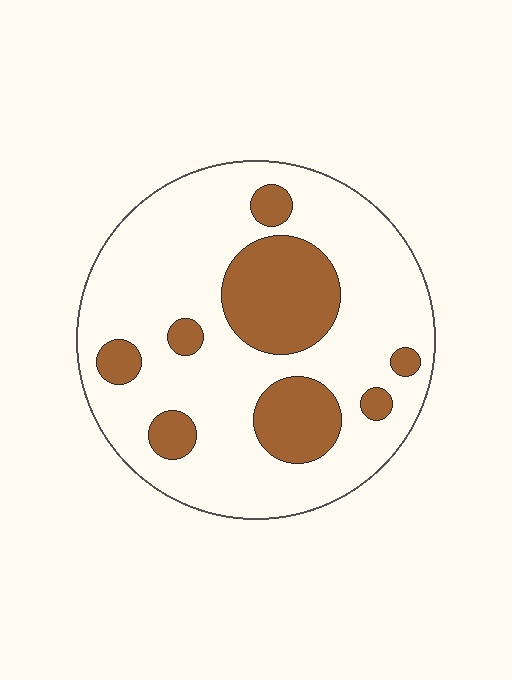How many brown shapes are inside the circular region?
8.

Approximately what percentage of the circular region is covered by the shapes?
Approximately 25%.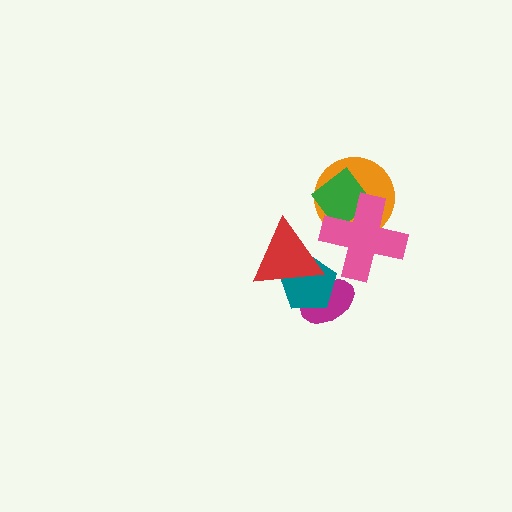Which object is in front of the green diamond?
The pink cross is in front of the green diamond.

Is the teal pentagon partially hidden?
Yes, it is partially covered by another shape.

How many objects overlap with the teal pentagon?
2 objects overlap with the teal pentagon.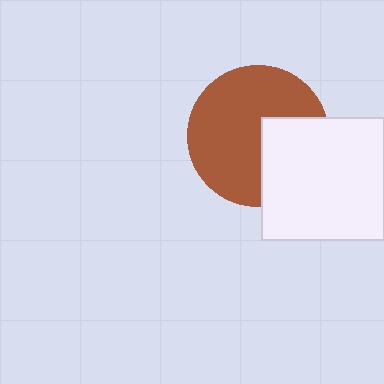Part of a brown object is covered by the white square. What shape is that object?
It is a circle.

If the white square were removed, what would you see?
You would see the complete brown circle.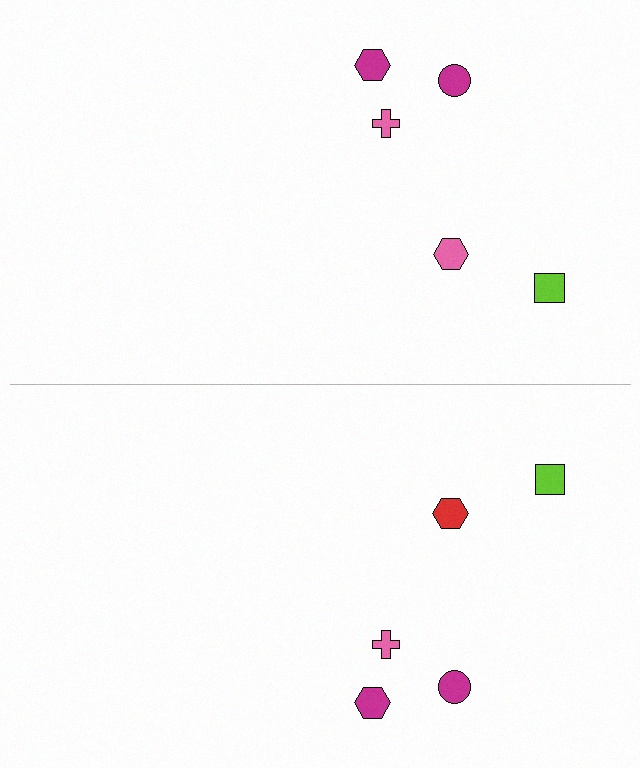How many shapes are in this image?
There are 10 shapes in this image.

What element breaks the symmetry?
The red hexagon on the bottom side breaks the symmetry — its mirror counterpart is pink.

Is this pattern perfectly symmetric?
No, the pattern is not perfectly symmetric. The red hexagon on the bottom side breaks the symmetry — its mirror counterpart is pink.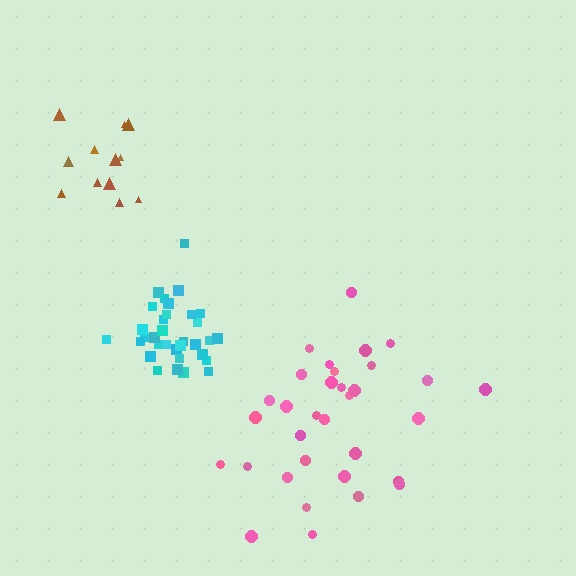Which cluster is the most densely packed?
Cyan.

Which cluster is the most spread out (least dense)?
Pink.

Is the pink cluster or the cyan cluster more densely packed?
Cyan.